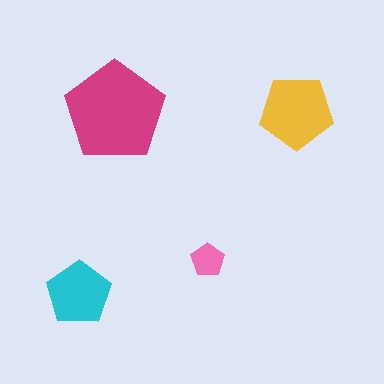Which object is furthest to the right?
The yellow pentagon is rightmost.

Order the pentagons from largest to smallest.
the magenta one, the yellow one, the cyan one, the pink one.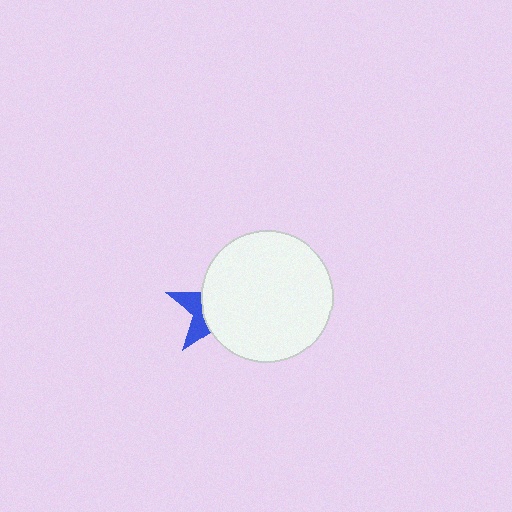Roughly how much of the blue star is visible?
A small part of it is visible (roughly 31%).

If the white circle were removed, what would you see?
You would see the complete blue star.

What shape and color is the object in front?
The object in front is a white circle.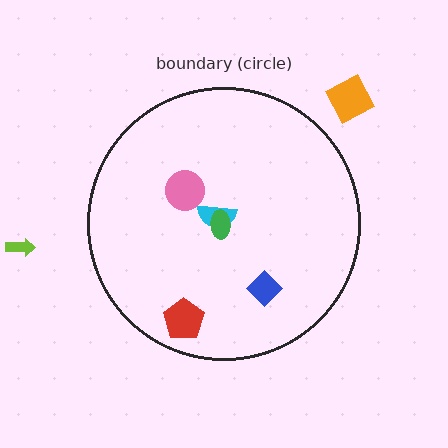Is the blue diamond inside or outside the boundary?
Inside.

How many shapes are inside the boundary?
5 inside, 2 outside.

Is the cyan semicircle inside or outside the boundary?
Inside.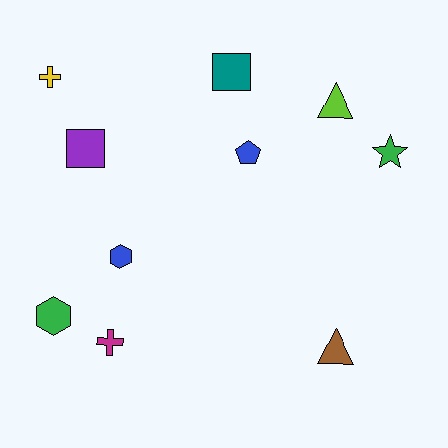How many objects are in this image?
There are 10 objects.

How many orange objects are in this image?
There are no orange objects.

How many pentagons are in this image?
There is 1 pentagon.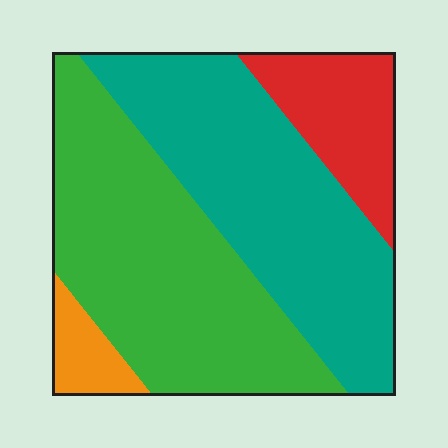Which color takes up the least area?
Orange, at roughly 5%.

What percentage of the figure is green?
Green takes up about two fifths (2/5) of the figure.